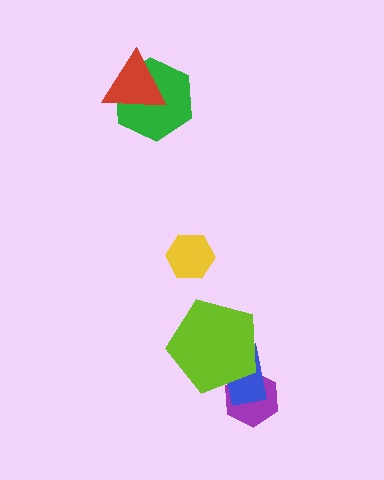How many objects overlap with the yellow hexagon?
0 objects overlap with the yellow hexagon.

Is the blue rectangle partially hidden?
Yes, it is partially covered by another shape.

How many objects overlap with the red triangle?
1 object overlaps with the red triangle.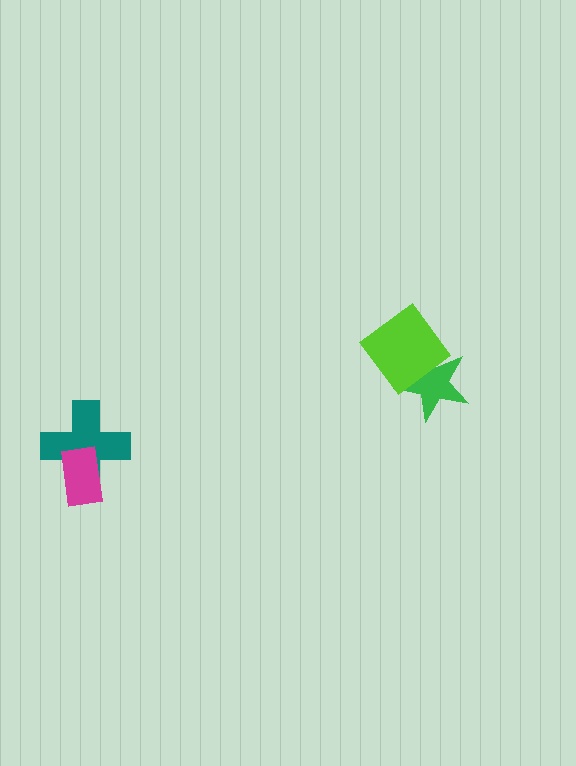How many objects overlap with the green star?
1 object overlaps with the green star.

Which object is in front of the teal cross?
The magenta rectangle is in front of the teal cross.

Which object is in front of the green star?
The lime diamond is in front of the green star.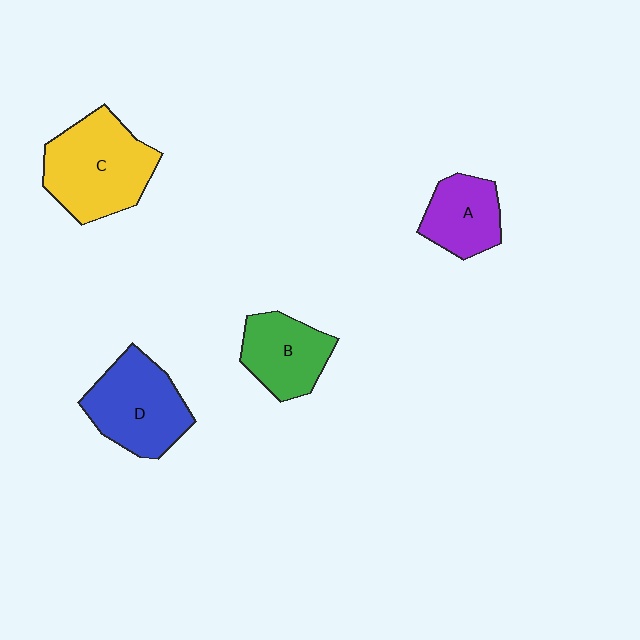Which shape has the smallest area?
Shape A (purple).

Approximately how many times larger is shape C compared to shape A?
Approximately 1.7 times.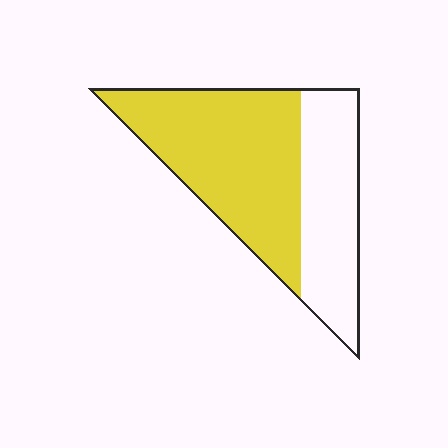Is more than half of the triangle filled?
Yes.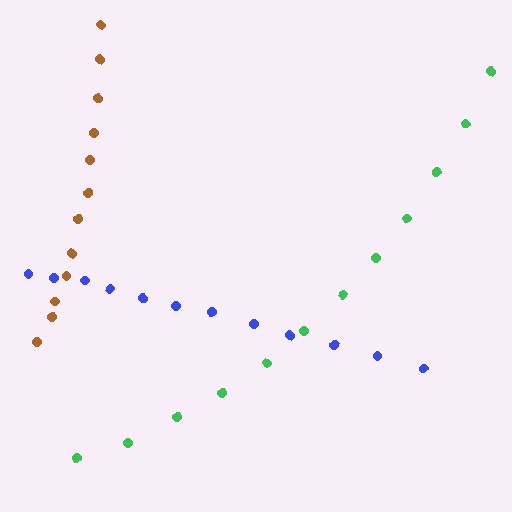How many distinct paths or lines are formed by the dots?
There are 3 distinct paths.